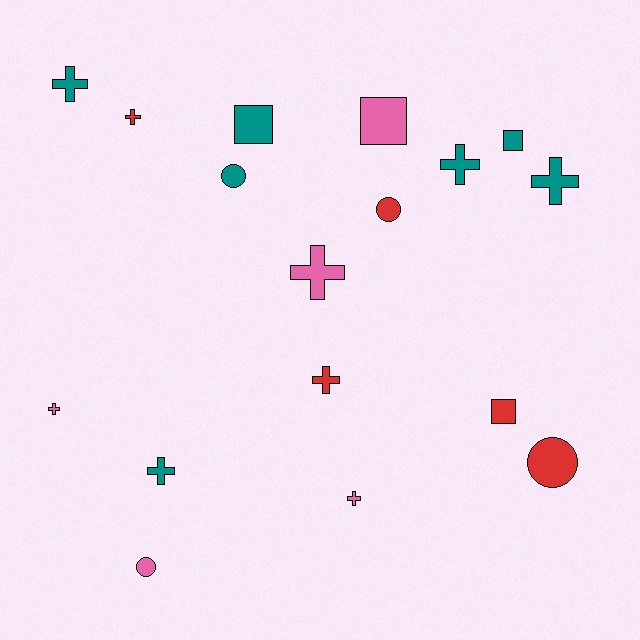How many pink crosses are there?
There are 3 pink crosses.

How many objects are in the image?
There are 17 objects.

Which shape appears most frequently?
Cross, with 9 objects.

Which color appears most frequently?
Teal, with 7 objects.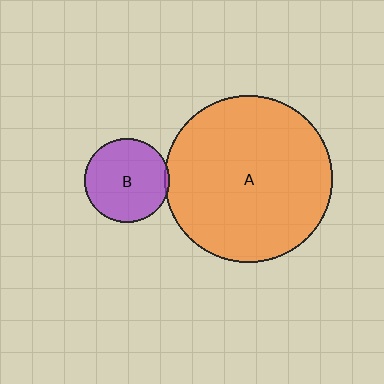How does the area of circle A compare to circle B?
Approximately 3.9 times.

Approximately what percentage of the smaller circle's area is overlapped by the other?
Approximately 5%.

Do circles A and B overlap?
Yes.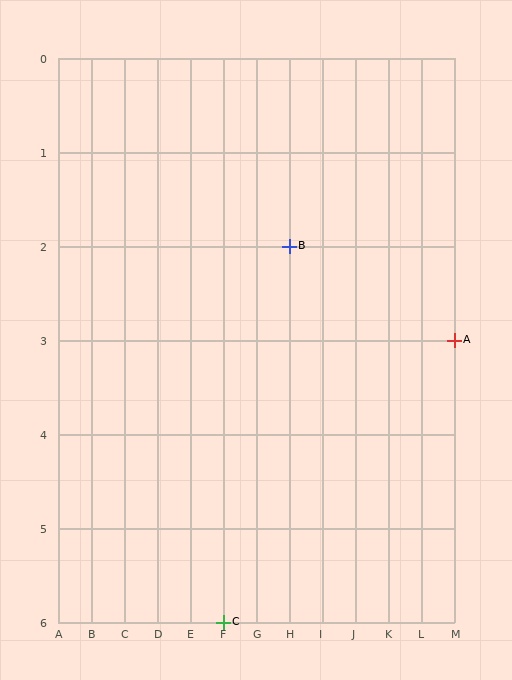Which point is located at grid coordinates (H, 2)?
Point B is at (H, 2).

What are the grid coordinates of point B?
Point B is at grid coordinates (H, 2).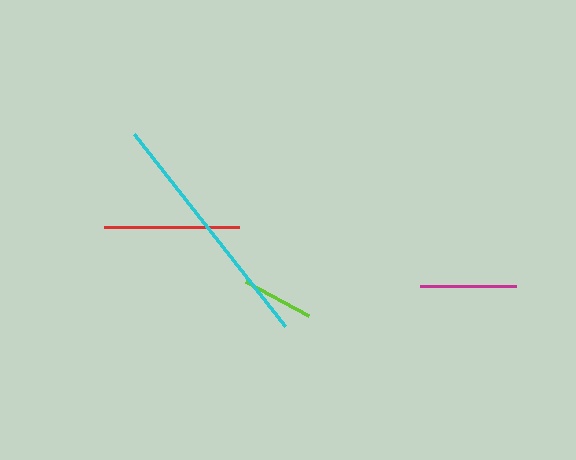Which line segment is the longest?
The cyan line is the longest at approximately 244 pixels.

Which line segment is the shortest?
The lime line is the shortest at approximately 72 pixels.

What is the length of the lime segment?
The lime segment is approximately 72 pixels long.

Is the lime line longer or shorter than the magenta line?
The magenta line is longer than the lime line.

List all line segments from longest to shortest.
From longest to shortest: cyan, red, magenta, lime.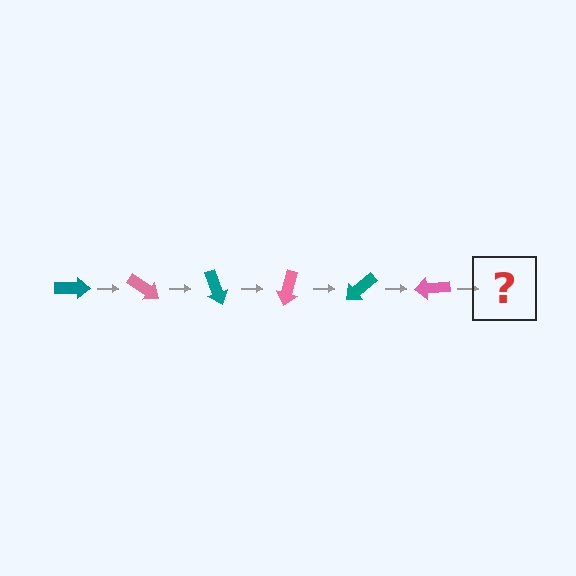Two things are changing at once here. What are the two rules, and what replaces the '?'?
The two rules are that it rotates 35 degrees each step and the color cycles through teal and pink. The '?' should be a teal arrow, rotated 210 degrees from the start.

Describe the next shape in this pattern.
It should be a teal arrow, rotated 210 degrees from the start.